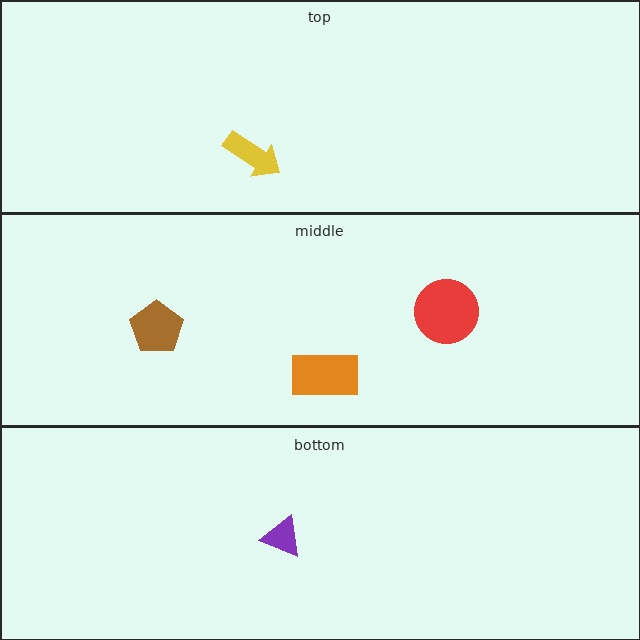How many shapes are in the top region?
1.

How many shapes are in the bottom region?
1.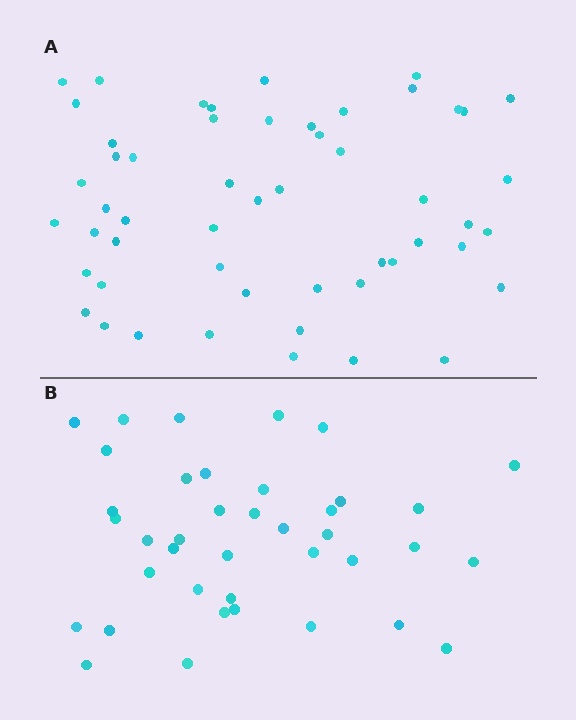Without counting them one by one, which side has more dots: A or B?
Region A (the top region) has more dots.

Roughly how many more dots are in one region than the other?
Region A has approximately 15 more dots than region B.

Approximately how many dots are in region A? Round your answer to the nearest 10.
About 50 dots. (The exact count is 53, which rounds to 50.)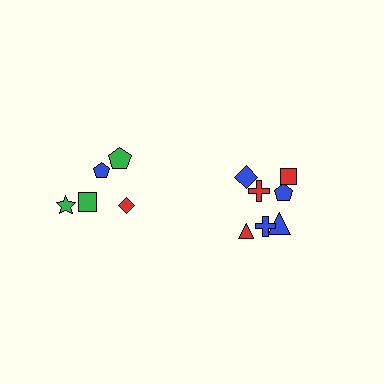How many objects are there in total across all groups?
There are 12 objects.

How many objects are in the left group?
There are 5 objects.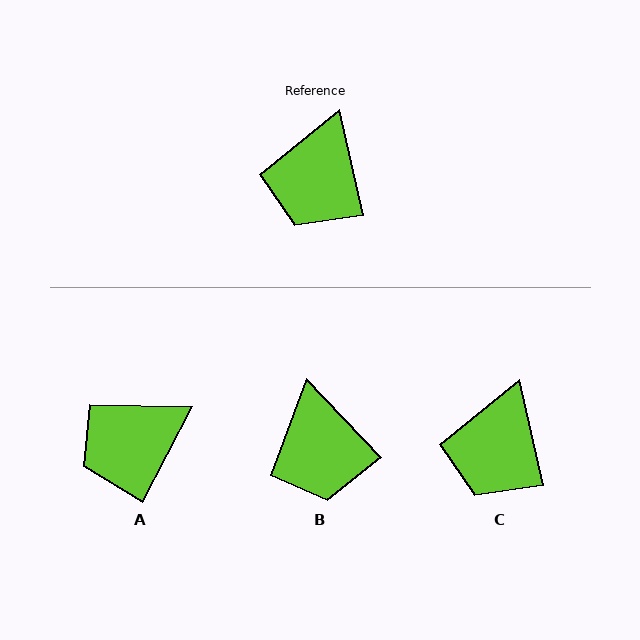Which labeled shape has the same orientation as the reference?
C.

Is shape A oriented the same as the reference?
No, it is off by about 40 degrees.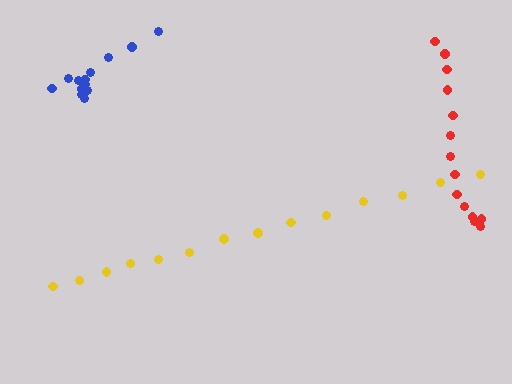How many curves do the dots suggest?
There are 3 distinct paths.